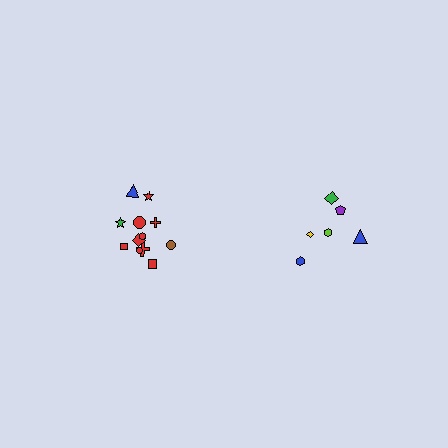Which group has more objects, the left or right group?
The left group.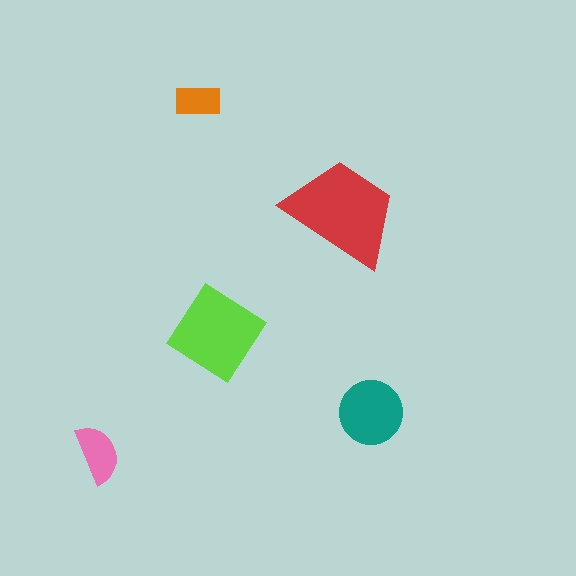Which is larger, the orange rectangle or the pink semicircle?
The pink semicircle.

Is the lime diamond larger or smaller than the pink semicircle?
Larger.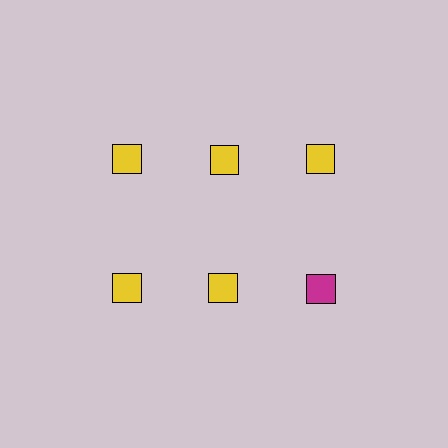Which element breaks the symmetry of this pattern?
The magenta square in the second row, center column breaks the symmetry. All other shapes are yellow squares.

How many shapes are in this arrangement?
There are 6 shapes arranged in a grid pattern.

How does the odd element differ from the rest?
It has a different color: magenta instead of yellow.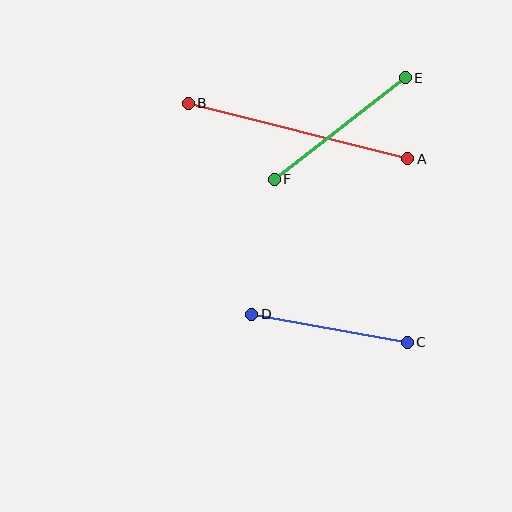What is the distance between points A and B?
The distance is approximately 226 pixels.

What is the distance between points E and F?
The distance is approximately 166 pixels.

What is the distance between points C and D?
The distance is approximately 158 pixels.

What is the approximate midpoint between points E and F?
The midpoint is at approximately (340, 128) pixels.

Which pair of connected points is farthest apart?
Points A and B are farthest apart.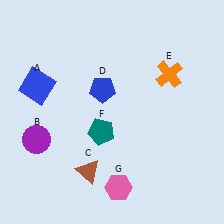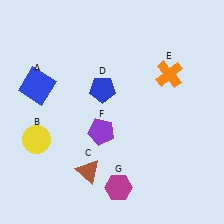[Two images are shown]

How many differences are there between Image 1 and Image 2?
There are 3 differences between the two images.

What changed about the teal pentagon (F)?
In Image 1, F is teal. In Image 2, it changed to purple.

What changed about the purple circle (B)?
In Image 1, B is purple. In Image 2, it changed to yellow.